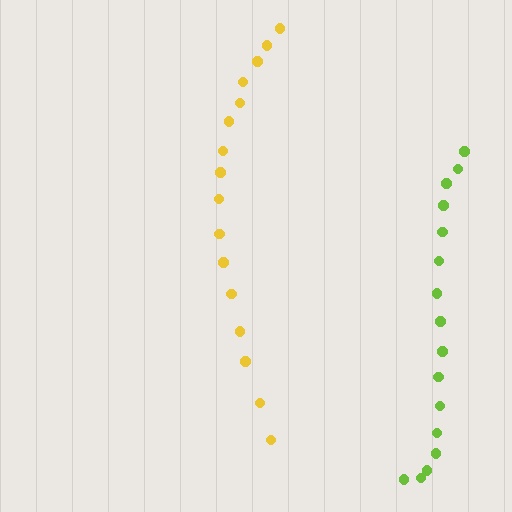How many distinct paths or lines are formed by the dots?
There are 2 distinct paths.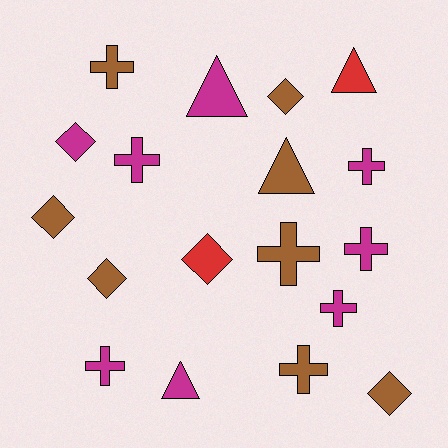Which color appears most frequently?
Magenta, with 8 objects.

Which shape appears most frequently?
Cross, with 8 objects.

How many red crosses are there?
There are no red crosses.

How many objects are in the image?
There are 18 objects.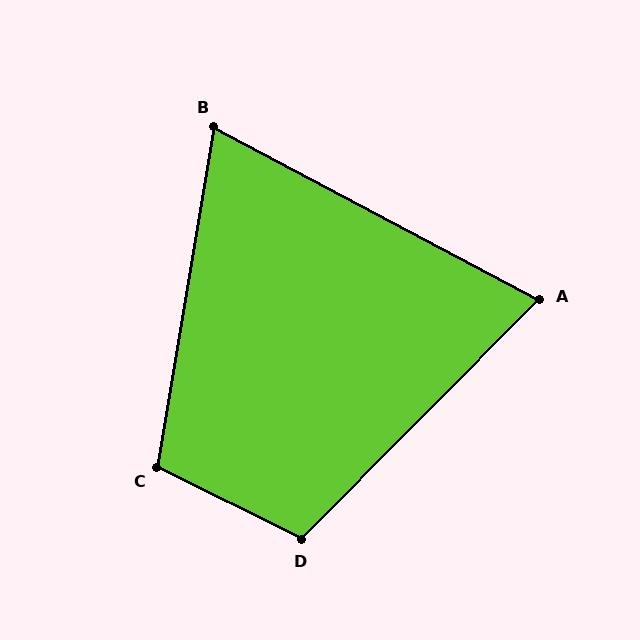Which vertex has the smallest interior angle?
B, at approximately 72 degrees.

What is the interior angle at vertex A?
Approximately 73 degrees (acute).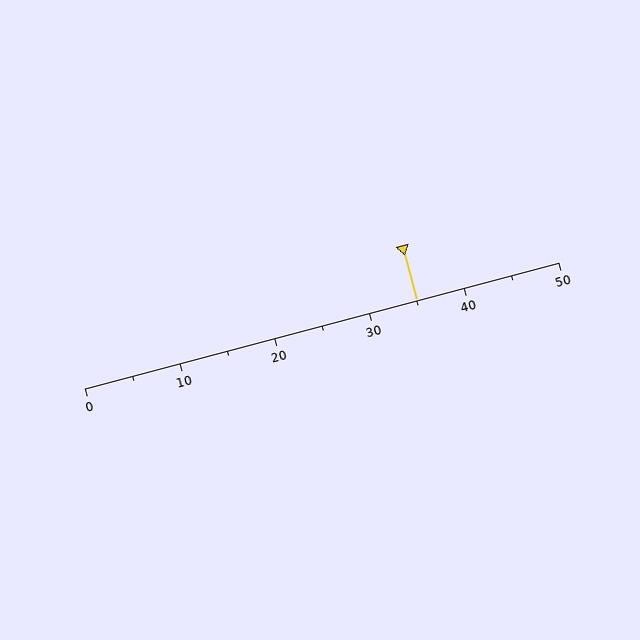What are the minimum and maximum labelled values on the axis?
The axis runs from 0 to 50.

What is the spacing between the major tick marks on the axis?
The major ticks are spaced 10 apart.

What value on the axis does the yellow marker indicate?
The marker indicates approximately 35.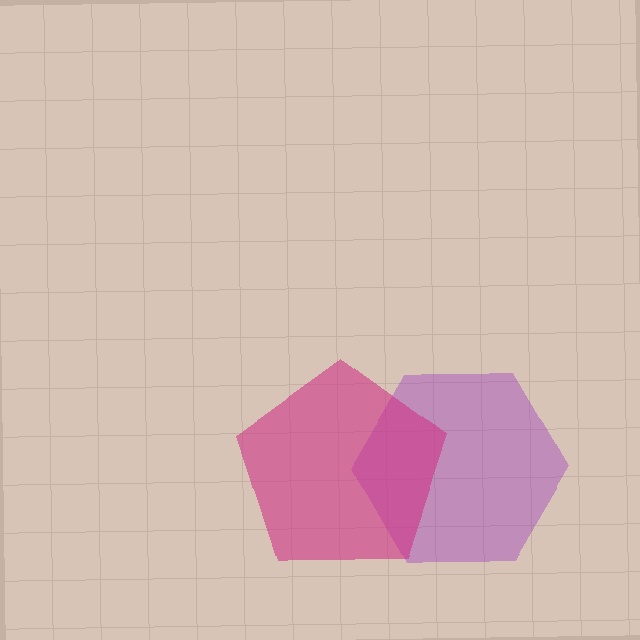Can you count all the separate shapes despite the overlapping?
Yes, there are 2 separate shapes.